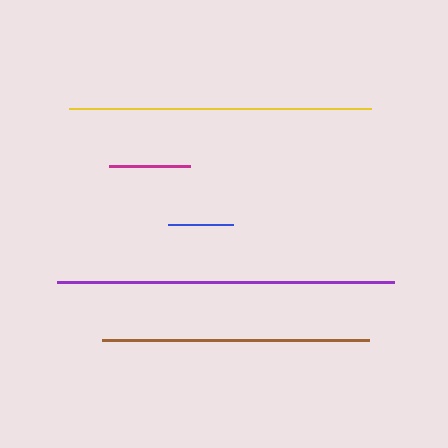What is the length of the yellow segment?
The yellow segment is approximately 302 pixels long.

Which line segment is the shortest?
The blue line is the shortest at approximately 65 pixels.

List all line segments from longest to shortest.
From longest to shortest: purple, yellow, brown, magenta, blue.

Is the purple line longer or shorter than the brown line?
The purple line is longer than the brown line.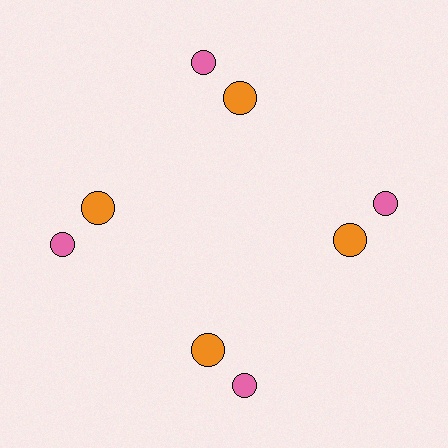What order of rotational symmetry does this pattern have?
This pattern has 4-fold rotational symmetry.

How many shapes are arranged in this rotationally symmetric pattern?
There are 8 shapes, arranged in 4 groups of 2.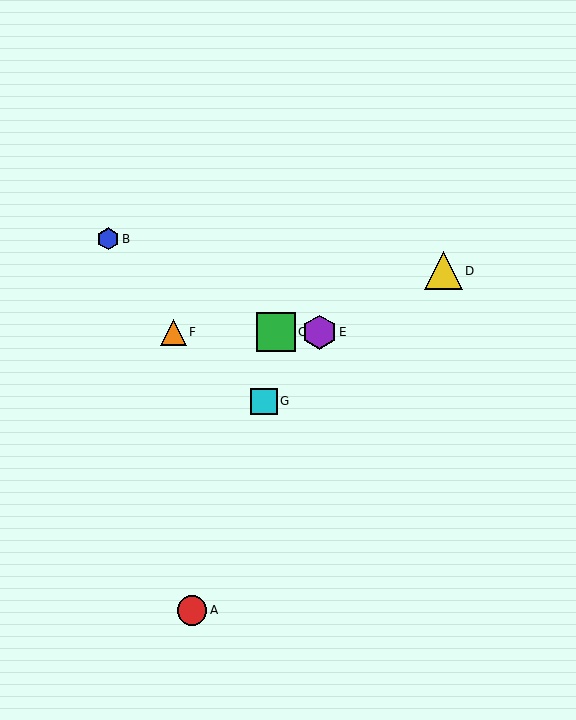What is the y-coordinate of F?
Object F is at y≈332.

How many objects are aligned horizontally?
3 objects (C, E, F) are aligned horizontally.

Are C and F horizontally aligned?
Yes, both are at y≈332.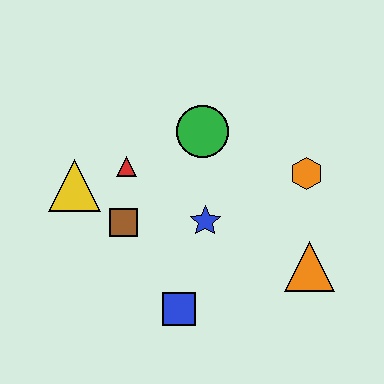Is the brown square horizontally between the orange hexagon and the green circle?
No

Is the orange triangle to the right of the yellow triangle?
Yes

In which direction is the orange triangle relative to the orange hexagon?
The orange triangle is below the orange hexagon.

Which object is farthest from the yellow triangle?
The orange triangle is farthest from the yellow triangle.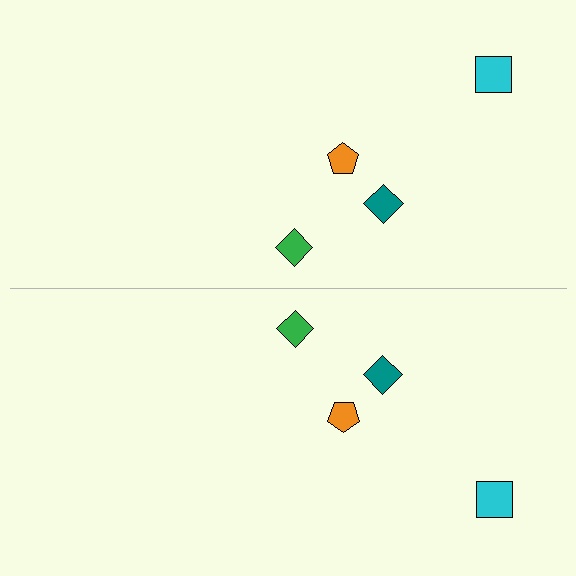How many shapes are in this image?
There are 8 shapes in this image.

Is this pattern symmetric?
Yes, this pattern has bilateral (reflection) symmetry.